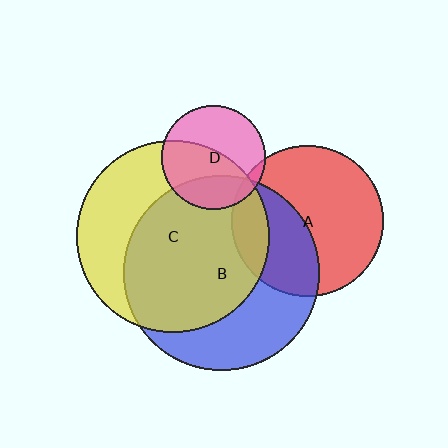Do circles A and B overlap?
Yes.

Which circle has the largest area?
Circle B (blue).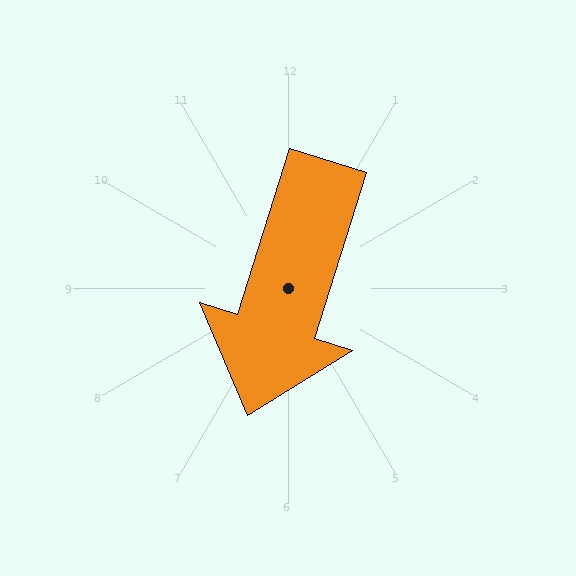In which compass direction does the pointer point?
South.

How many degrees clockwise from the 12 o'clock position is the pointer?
Approximately 197 degrees.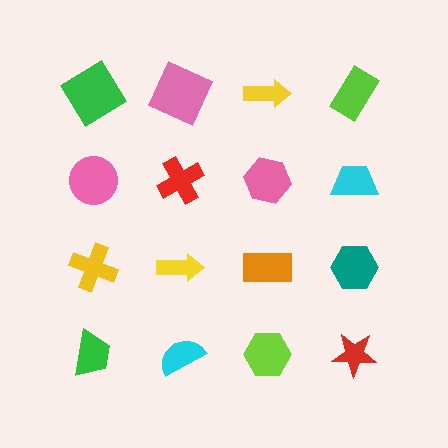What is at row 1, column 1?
A green diamond.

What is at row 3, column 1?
A yellow cross.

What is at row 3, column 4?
A teal hexagon.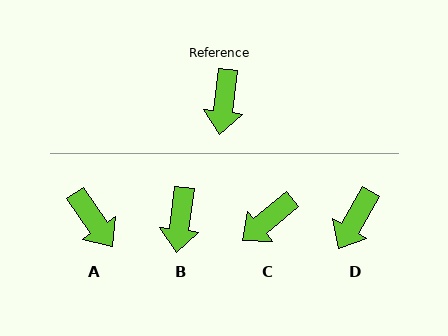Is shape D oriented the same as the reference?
No, it is off by about 22 degrees.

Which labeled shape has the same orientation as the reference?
B.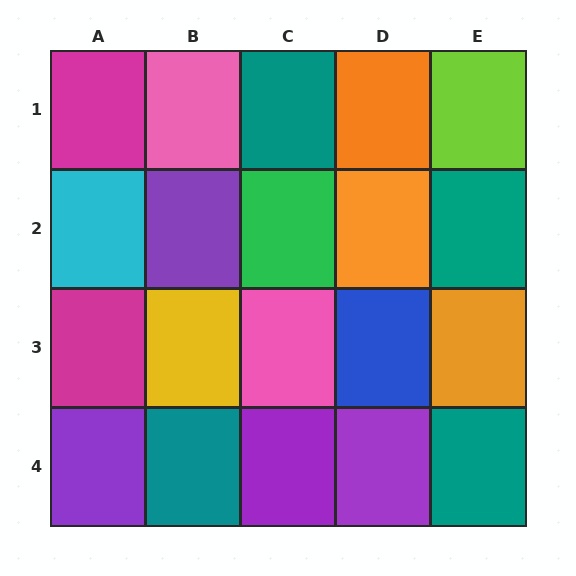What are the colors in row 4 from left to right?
Purple, teal, purple, purple, teal.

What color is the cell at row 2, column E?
Teal.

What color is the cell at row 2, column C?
Green.